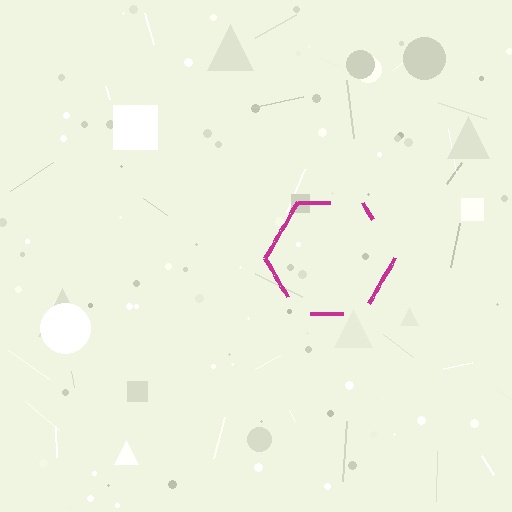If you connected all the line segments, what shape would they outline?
They would outline a hexagon.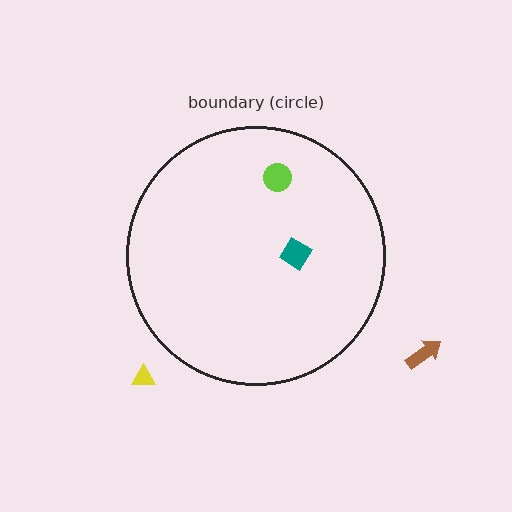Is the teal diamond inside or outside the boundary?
Inside.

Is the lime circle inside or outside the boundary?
Inside.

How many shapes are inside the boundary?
2 inside, 2 outside.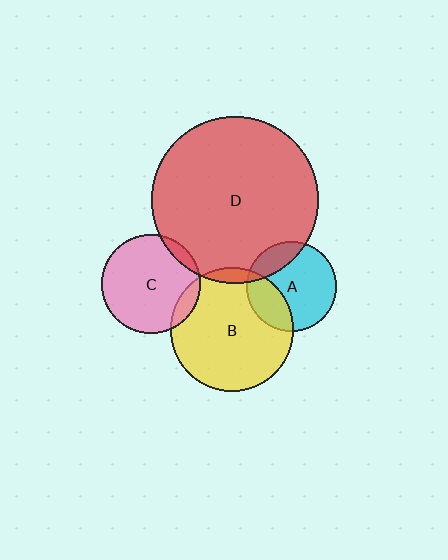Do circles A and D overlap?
Yes.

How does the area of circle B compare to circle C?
Approximately 1.5 times.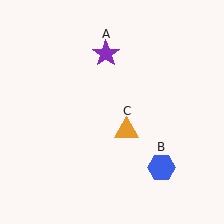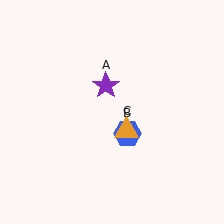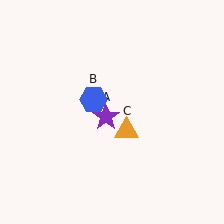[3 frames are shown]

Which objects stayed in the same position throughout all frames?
Orange triangle (object C) remained stationary.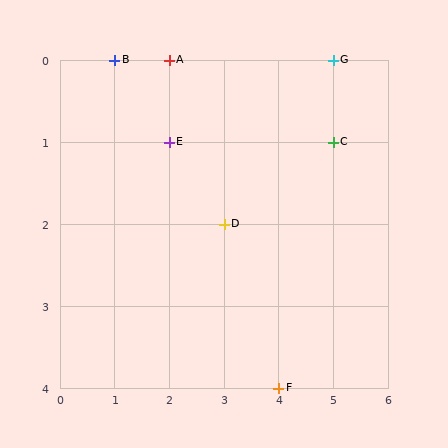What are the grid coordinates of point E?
Point E is at grid coordinates (2, 1).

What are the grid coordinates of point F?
Point F is at grid coordinates (4, 4).